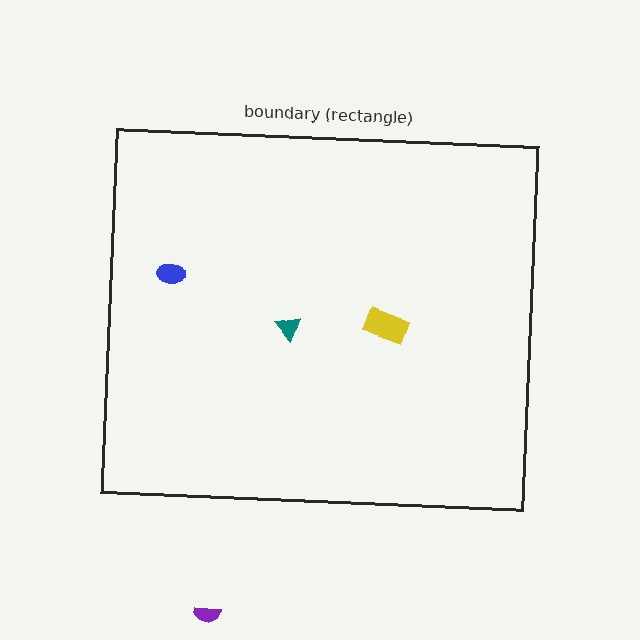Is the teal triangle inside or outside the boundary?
Inside.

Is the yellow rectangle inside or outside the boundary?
Inside.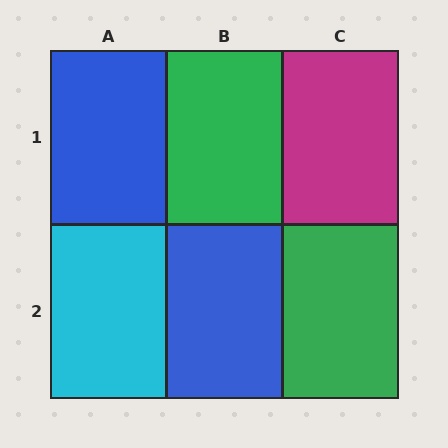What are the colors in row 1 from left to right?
Blue, green, magenta.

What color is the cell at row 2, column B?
Blue.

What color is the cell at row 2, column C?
Green.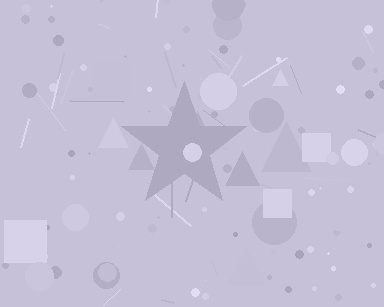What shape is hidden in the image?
A star is hidden in the image.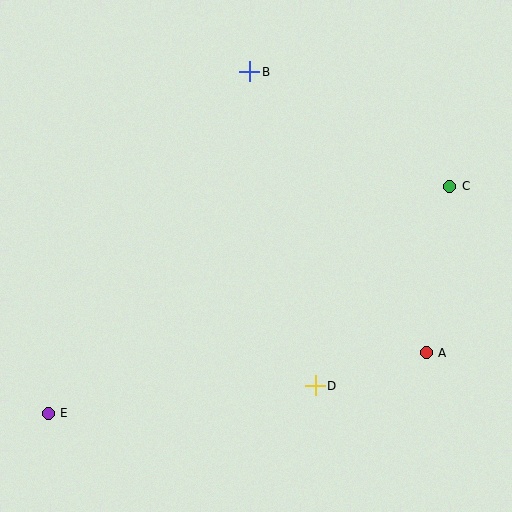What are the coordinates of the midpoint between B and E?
The midpoint between B and E is at (149, 243).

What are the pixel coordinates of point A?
Point A is at (426, 353).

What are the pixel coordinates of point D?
Point D is at (315, 386).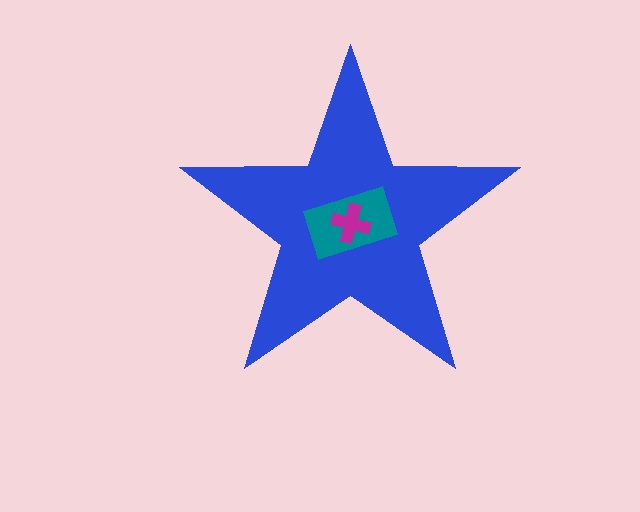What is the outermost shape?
The blue star.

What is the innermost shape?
The magenta cross.